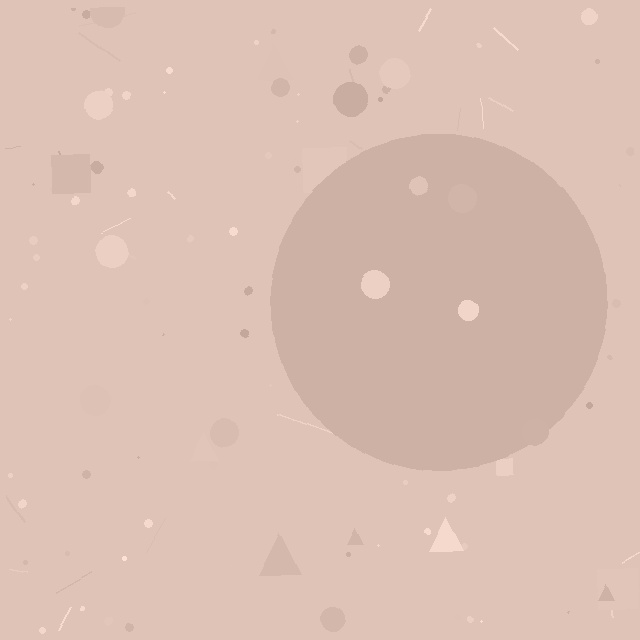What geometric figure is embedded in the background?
A circle is embedded in the background.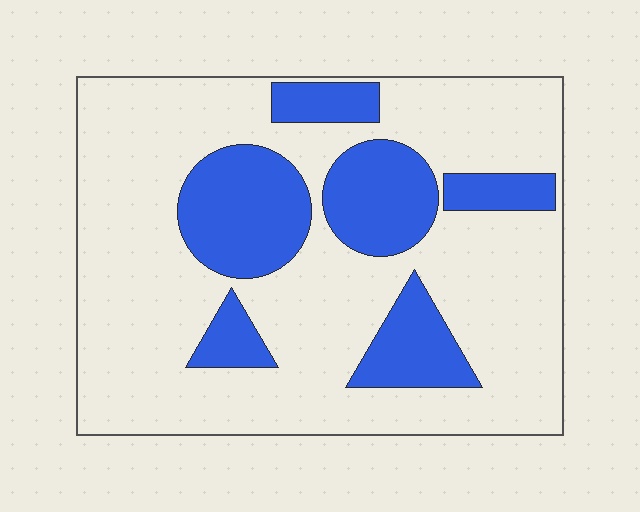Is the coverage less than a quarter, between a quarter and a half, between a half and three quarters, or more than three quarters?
Between a quarter and a half.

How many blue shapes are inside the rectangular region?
6.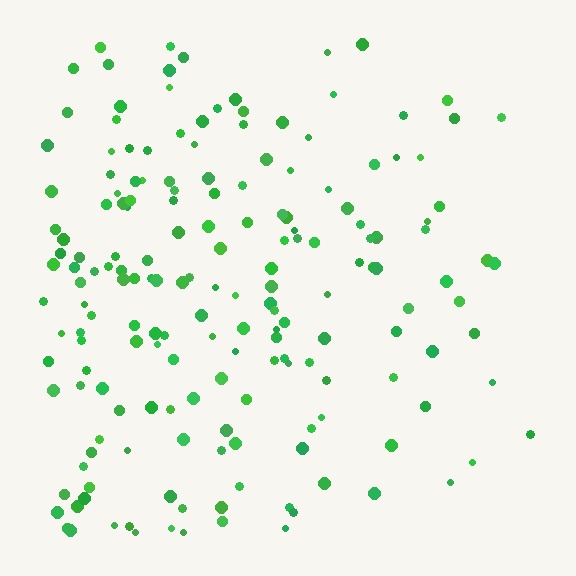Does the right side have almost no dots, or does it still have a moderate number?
Still a moderate number, just noticeably fewer than the left.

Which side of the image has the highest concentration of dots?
The left.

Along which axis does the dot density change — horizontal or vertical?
Horizontal.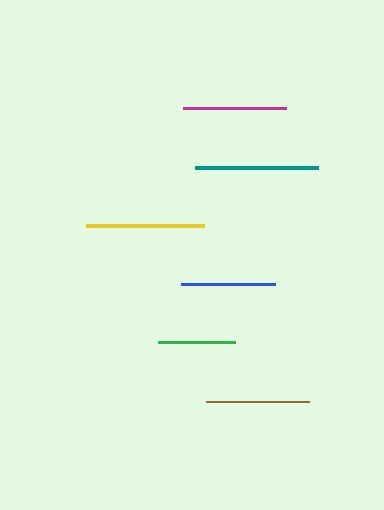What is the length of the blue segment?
The blue segment is approximately 94 pixels long.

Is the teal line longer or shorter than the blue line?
The teal line is longer than the blue line.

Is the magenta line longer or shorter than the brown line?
The brown line is longer than the magenta line.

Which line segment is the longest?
The teal line is the longest at approximately 124 pixels.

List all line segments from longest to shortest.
From longest to shortest: teal, yellow, brown, magenta, blue, green.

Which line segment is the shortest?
The green line is the shortest at approximately 77 pixels.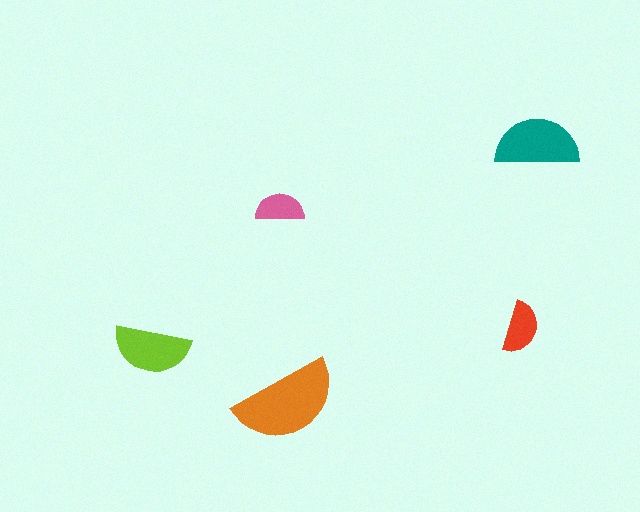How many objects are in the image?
There are 5 objects in the image.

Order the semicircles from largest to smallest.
the orange one, the teal one, the lime one, the red one, the pink one.